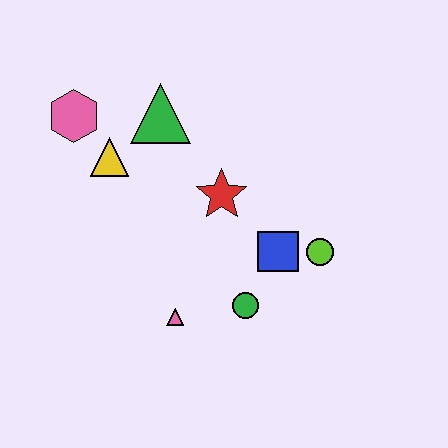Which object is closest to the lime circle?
The blue square is closest to the lime circle.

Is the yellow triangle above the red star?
Yes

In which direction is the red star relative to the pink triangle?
The red star is above the pink triangle.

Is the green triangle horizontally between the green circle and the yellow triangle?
Yes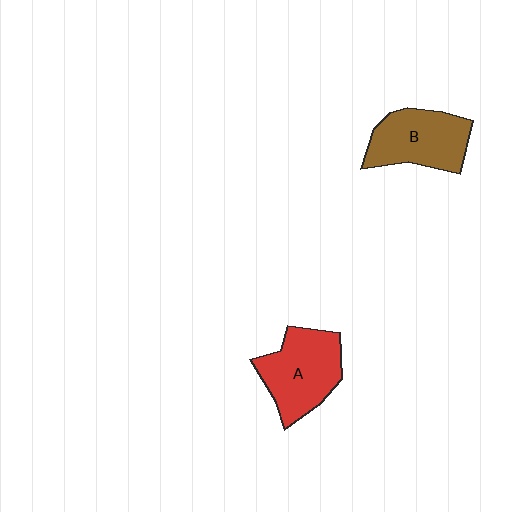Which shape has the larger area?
Shape A (red).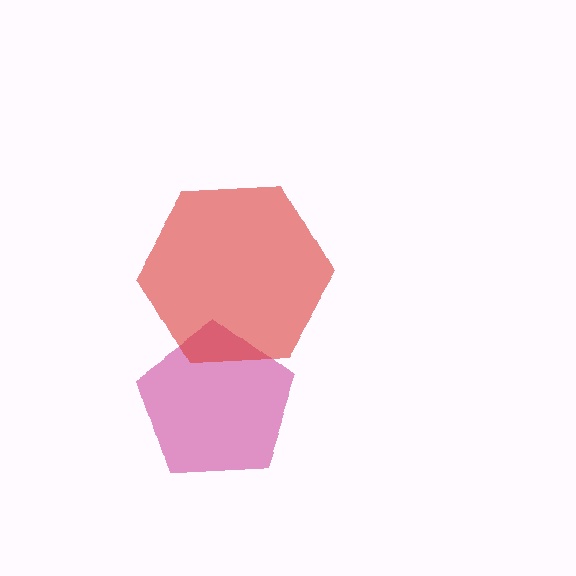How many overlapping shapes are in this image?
There are 2 overlapping shapes in the image.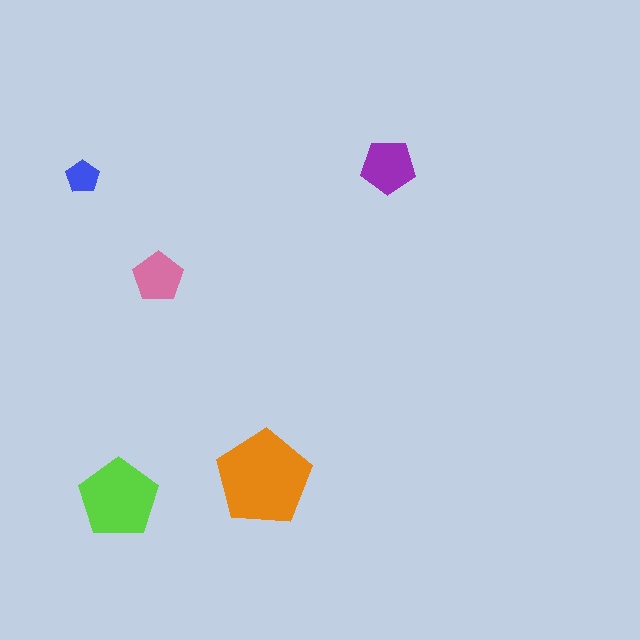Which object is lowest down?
The lime pentagon is bottommost.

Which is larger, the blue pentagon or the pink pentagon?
The pink one.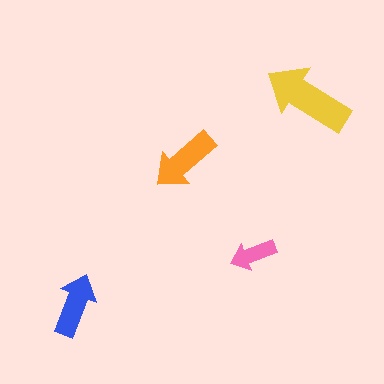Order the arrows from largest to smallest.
the yellow one, the orange one, the blue one, the pink one.